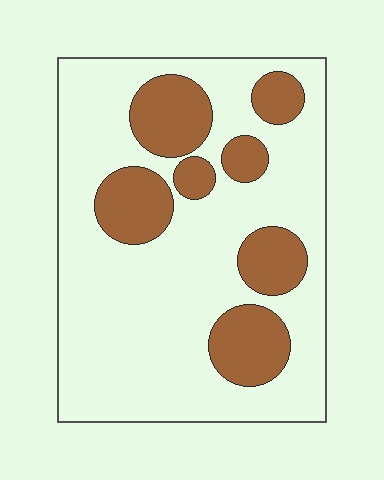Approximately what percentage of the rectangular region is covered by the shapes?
Approximately 25%.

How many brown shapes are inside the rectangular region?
7.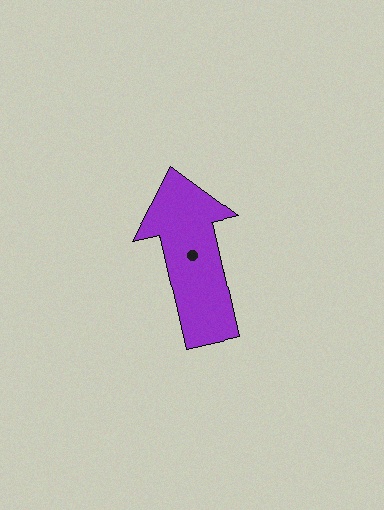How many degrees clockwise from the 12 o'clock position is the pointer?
Approximately 347 degrees.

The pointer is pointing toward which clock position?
Roughly 12 o'clock.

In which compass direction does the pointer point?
North.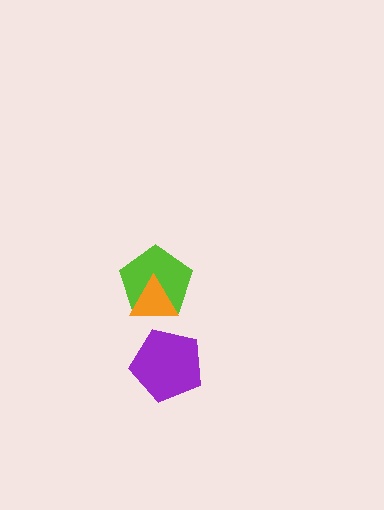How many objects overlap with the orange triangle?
1 object overlaps with the orange triangle.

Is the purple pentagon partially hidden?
No, no other shape covers it.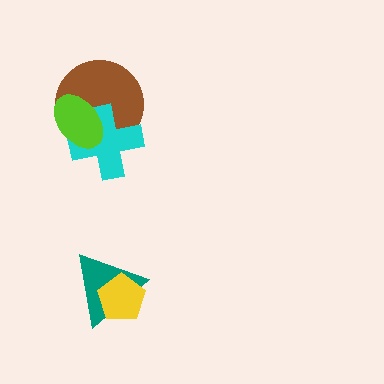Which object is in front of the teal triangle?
The yellow pentagon is in front of the teal triangle.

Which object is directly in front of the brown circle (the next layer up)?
The cyan cross is directly in front of the brown circle.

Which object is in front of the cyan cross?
The lime ellipse is in front of the cyan cross.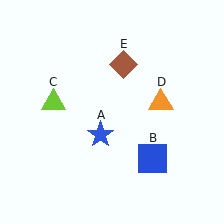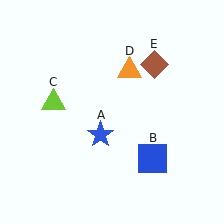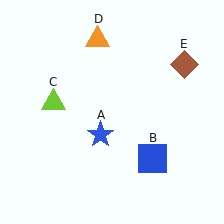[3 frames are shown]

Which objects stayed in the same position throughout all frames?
Blue star (object A) and blue square (object B) and lime triangle (object C) remained stationary.